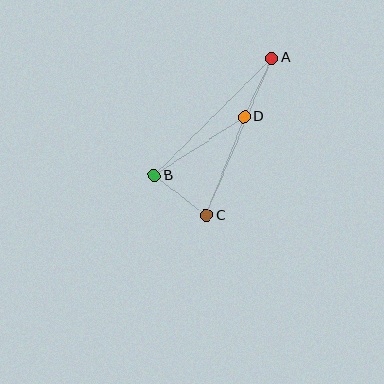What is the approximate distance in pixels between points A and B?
The distance between A and B is approximately 166 pixels.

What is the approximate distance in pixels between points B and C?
The distance between B and C is approximately 66 pixels.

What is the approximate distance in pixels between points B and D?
The distance between B and D is approximately 107 pixels.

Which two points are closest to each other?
Points A and D are closest to each other.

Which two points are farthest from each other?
Points A and C are farthest from each other.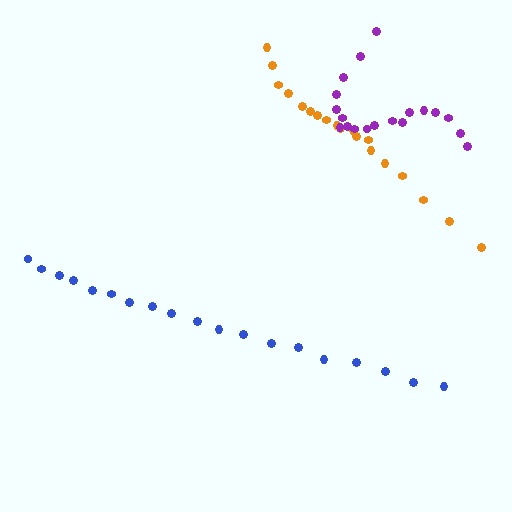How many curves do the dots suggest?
There are 3 distinct paths.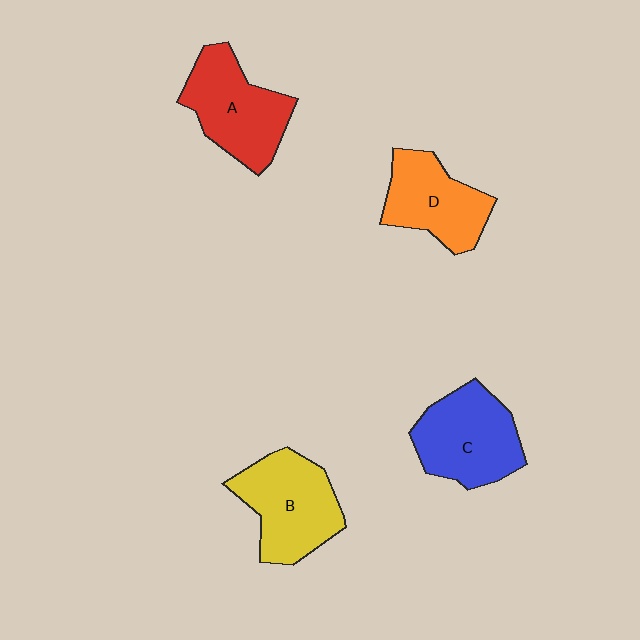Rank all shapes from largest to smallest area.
From largest to smallest: B (yellow), C (blue), A (red), D (orange).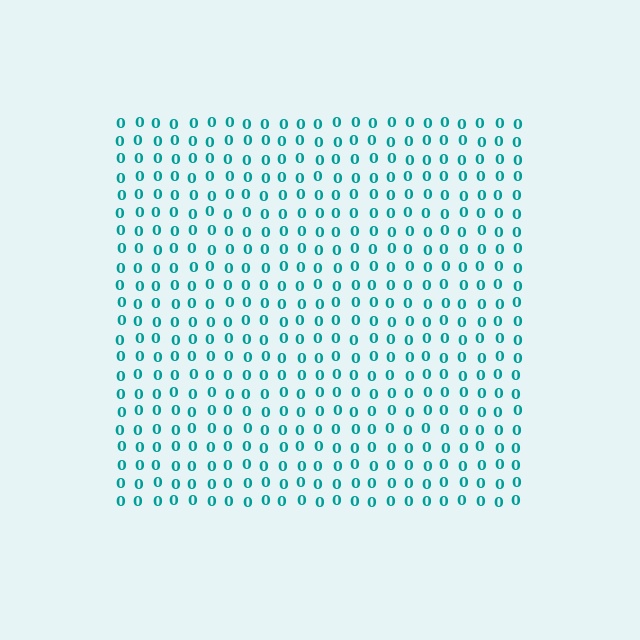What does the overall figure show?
The overall figure shows a square.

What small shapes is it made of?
It is made of small digit 0's.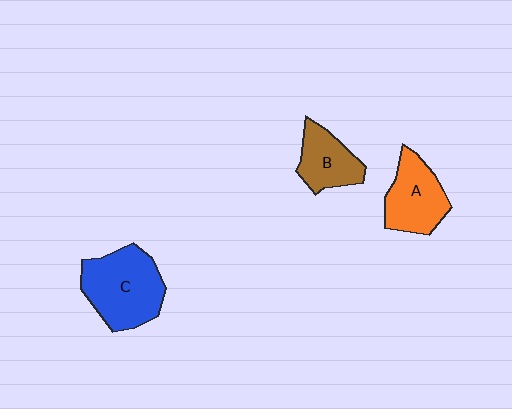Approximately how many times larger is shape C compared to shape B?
Approximately 1.7 times.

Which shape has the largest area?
Shape C (blue).